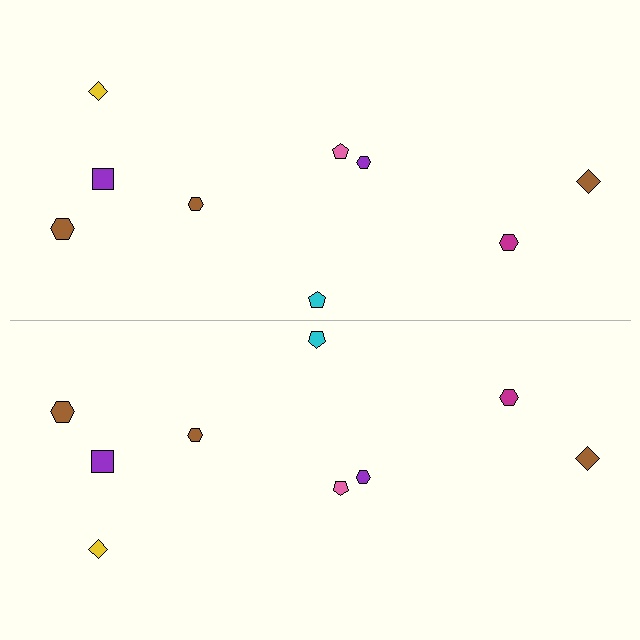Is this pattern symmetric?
Yes, this pattern has bilateral (reflection) symmetry.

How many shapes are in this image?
There are 18 shapes in this image.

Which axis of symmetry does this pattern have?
The pattern has a horizontal axis of symmetry running through the center of the image.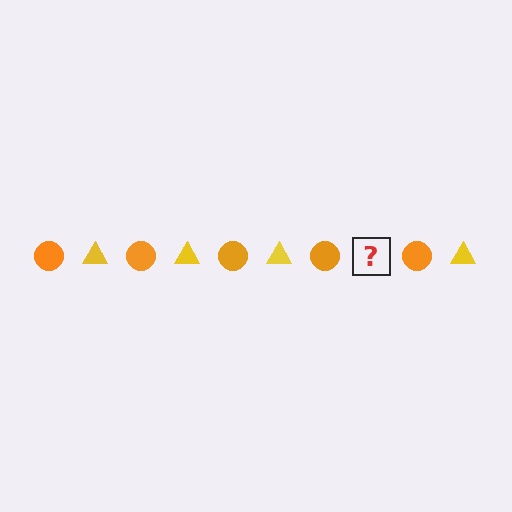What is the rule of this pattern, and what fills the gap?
The rule is that the pattern alternates between orange circle and yellow triangle. The gap should be filled with a yellow triangle.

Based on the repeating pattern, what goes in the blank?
The blank should be a yellow triangle.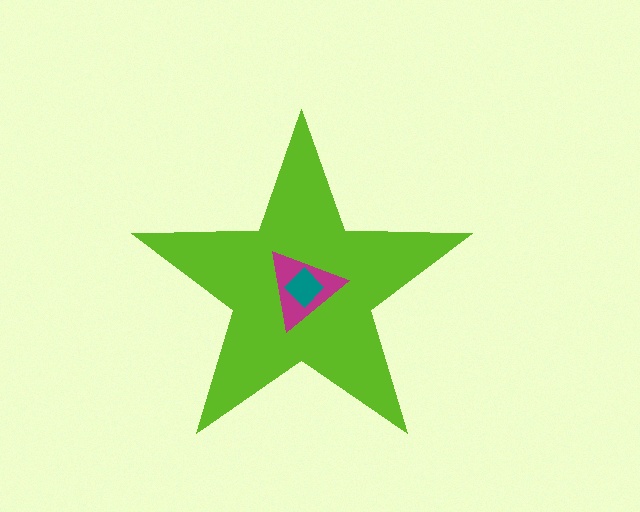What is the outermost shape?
The lime star.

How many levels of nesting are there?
3.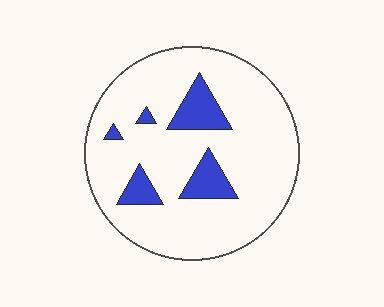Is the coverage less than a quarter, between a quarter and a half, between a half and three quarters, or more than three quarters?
Less than a quarter.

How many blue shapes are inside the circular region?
5.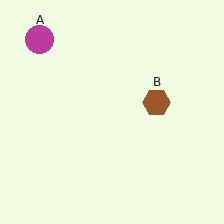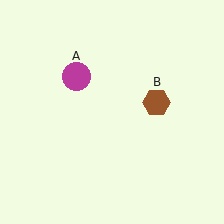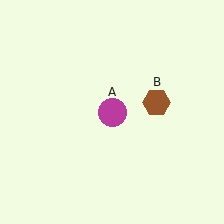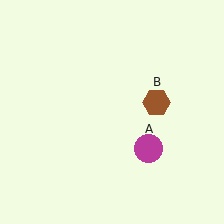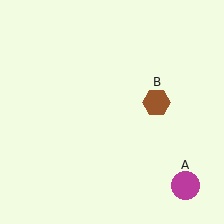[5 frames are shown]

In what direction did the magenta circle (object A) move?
The magenta circle (object A) moved down and to the right.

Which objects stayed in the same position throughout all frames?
Brown hexagon (object B) remained stationary.